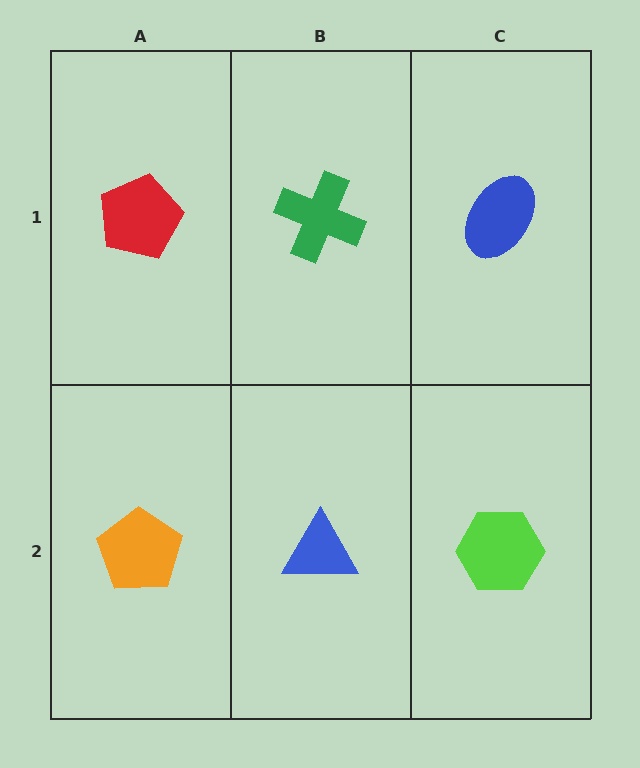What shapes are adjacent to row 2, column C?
A blue ellipse (row 1, column C), a blue triangle (row 2, column B).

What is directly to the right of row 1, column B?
A blue ellipse.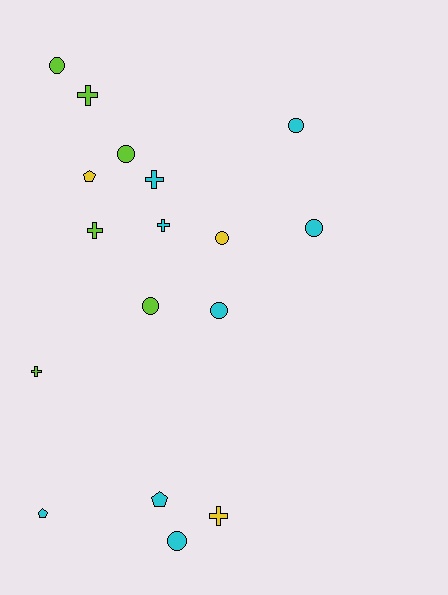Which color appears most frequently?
Cyan, with 8 objects.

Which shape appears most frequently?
Circle, with 8 objects.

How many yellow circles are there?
There is 1 yellow circle.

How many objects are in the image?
There are 17 objects.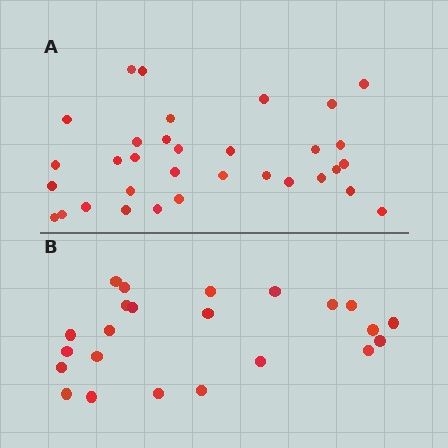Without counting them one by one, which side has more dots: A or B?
Region A (the top region) has more dots.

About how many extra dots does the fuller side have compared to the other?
Region A has roughly 10 or so more dots than region B.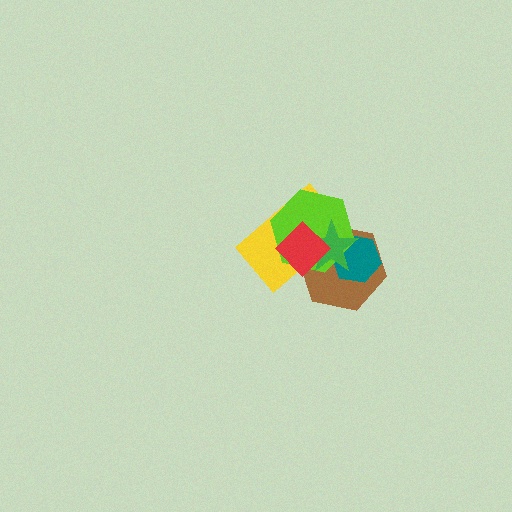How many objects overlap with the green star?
5 objects overlap with the green star.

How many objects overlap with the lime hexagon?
5 objects overlap with the lime hexagon.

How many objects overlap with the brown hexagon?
5 objects overlap with the brown hexagon.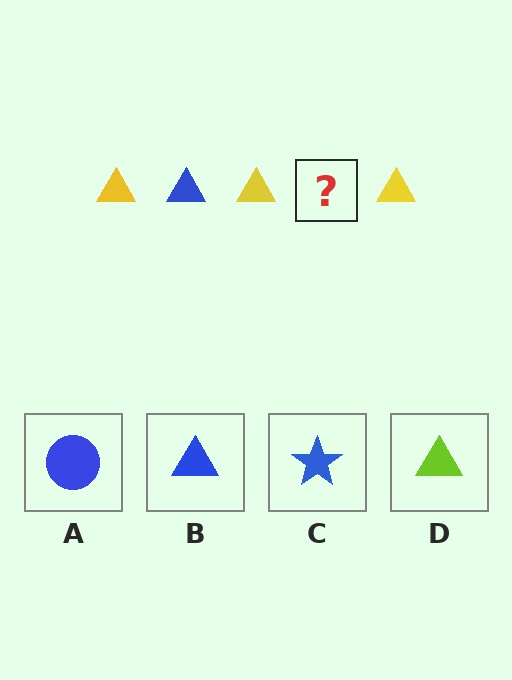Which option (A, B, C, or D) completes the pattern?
B.